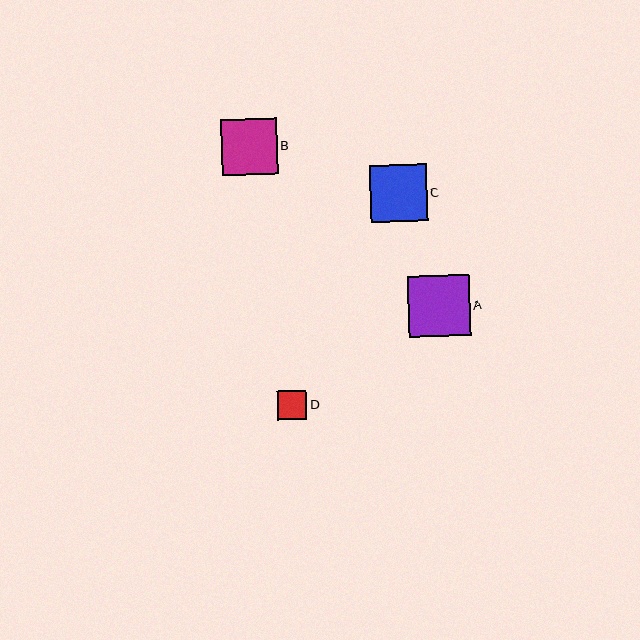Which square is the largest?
Square A is the largest with a size of approximately 61 pixels.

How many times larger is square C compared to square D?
Square C is approximately 1.9 times the size of square D.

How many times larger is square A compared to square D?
Square A is approximately 2.1 times the size of square D.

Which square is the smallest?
Square D is the smallest with a size of approximately 29 pixels.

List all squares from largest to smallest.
From largest to smallest: A, C, B, D.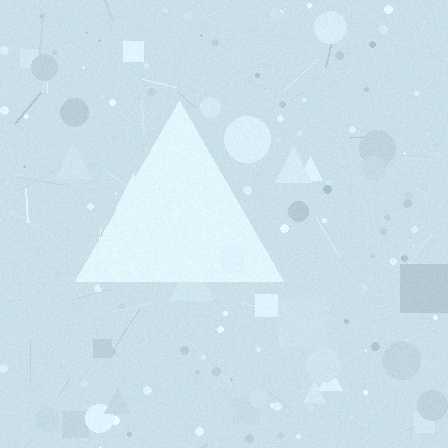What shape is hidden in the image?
A triangle is hidden in the image.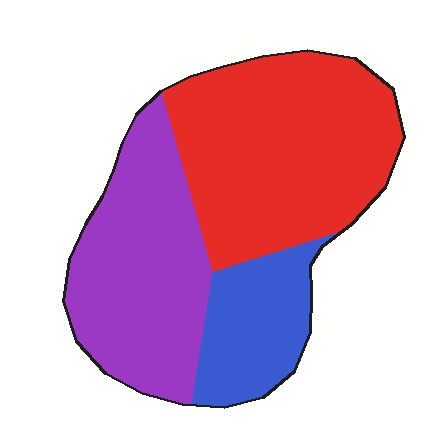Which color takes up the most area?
Red, at roughly 45%.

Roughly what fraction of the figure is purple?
Purple covers 36% of the figure.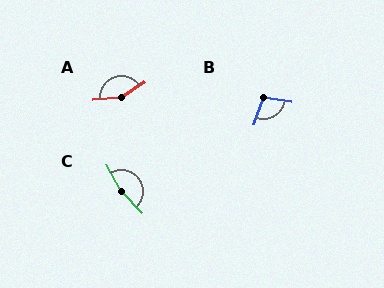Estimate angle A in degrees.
Approximately 152 degrees.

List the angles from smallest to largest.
B (100°), A (152°), C (165°).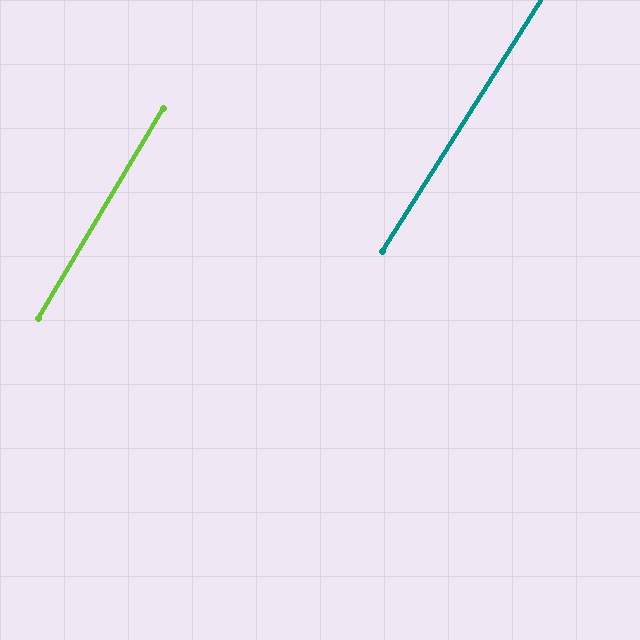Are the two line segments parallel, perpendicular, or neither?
Parallel — their directions differ by only 1.4°.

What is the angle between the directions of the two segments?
Approximately 1 degree.